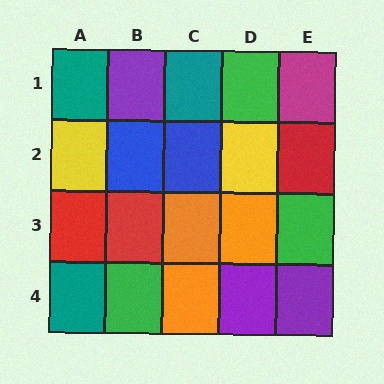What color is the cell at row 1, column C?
Teal.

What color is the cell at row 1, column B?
Purple.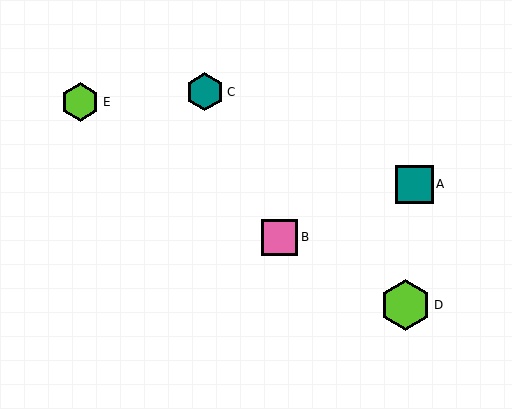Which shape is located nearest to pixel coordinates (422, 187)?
The teal square (labeled A) at (414, 184) is nearest to that location.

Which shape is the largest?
The lime hexagon (labeled D) is the largest.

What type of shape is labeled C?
Shape C is a teal hexagon.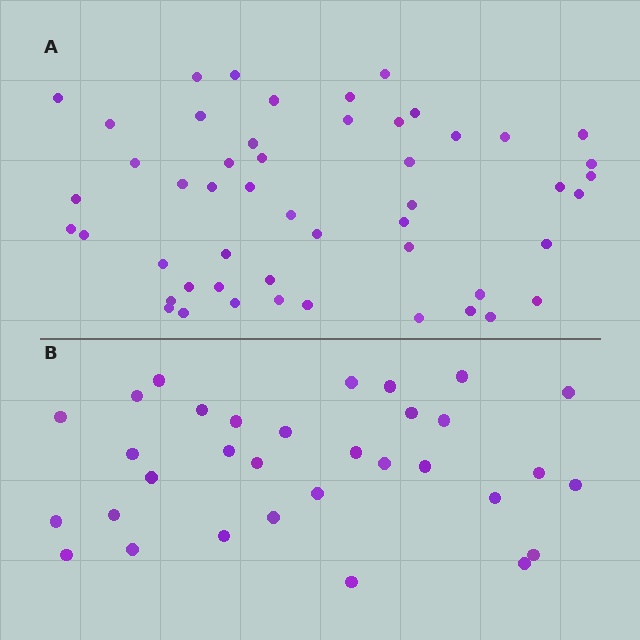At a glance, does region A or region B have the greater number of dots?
Region A (the top region) has more dots.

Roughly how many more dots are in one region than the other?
Region A has approximately 20 more dots than region B.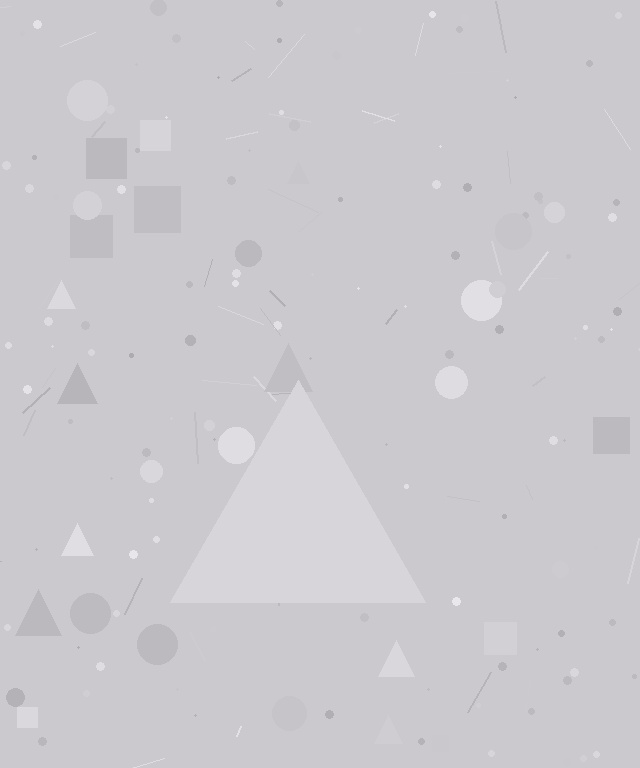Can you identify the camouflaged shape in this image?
The camouflaged shape is a triangle.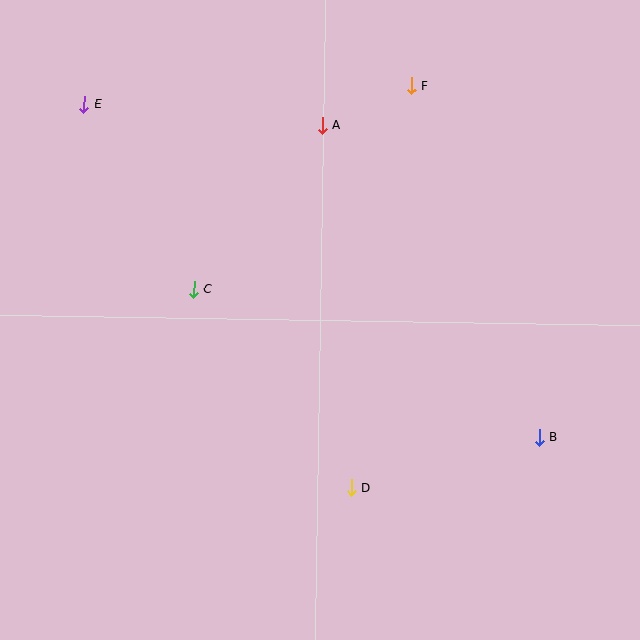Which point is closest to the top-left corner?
Point E is closest to the top-left corner.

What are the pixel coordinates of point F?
Point F is at (411, 86).